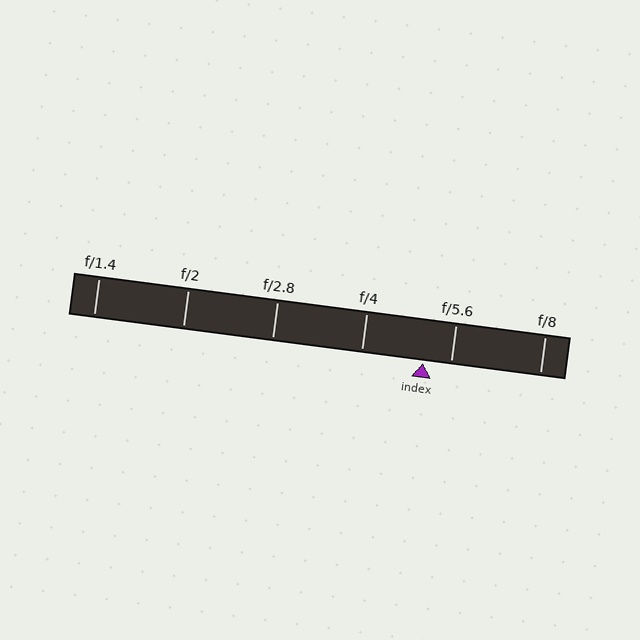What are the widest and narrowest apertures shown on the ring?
The widest aperture shown is f/1.4 and the narrowest is f/8.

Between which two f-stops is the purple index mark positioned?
The index mark is between f/4 and f/5.6.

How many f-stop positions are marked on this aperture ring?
There are 6 f-stop positions marked.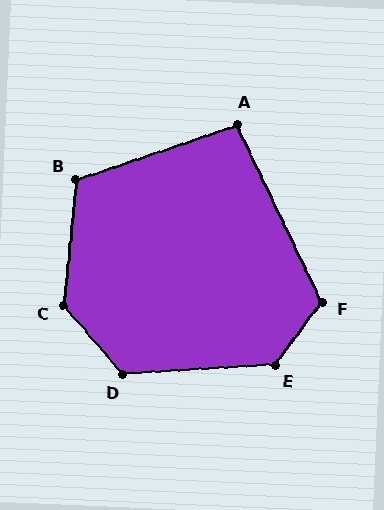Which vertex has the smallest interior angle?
A, at approximately 97 degrees.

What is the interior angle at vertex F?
Approximately 118 degrees (obtuse).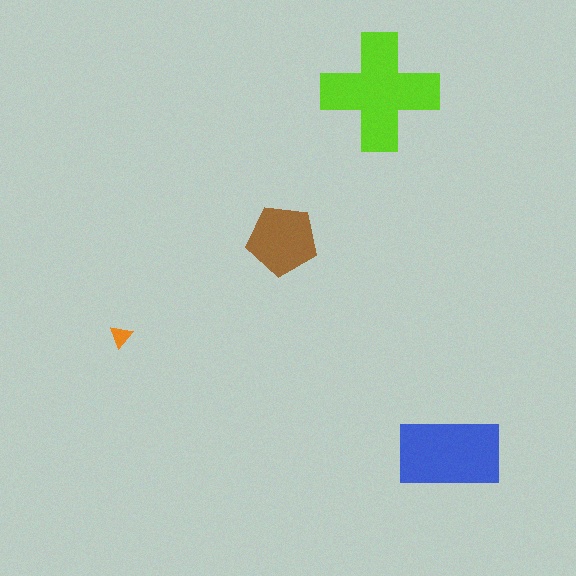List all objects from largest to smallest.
The lime cross, the blue rectangle, the brown pentagon, the orange triangle.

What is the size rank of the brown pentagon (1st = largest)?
3rd.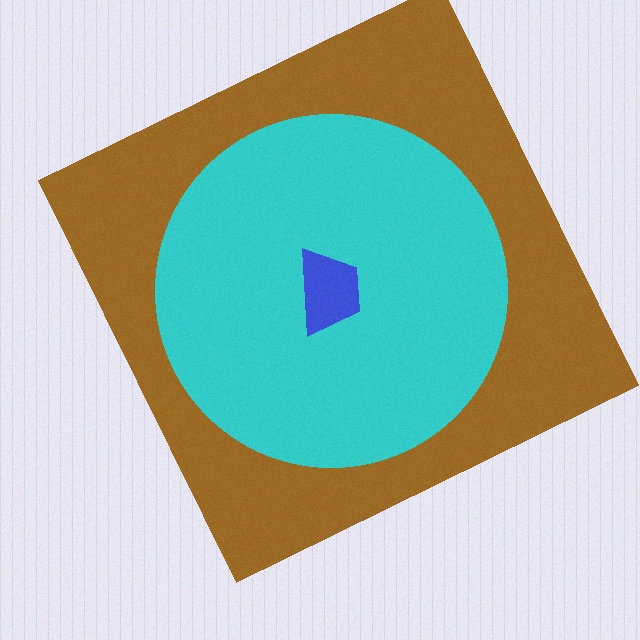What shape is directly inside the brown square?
The cyan circle.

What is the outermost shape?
The brown square.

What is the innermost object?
The blue trapezoid.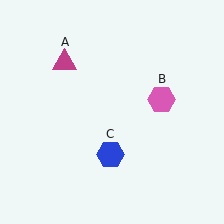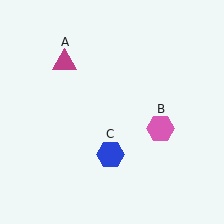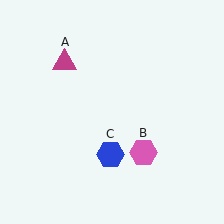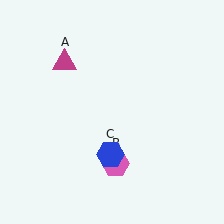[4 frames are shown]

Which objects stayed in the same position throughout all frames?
Magenta triangle (object A) and blue hexagon (object C) remained stationary.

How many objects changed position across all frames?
1 object changed position: pink hexagon (object B).